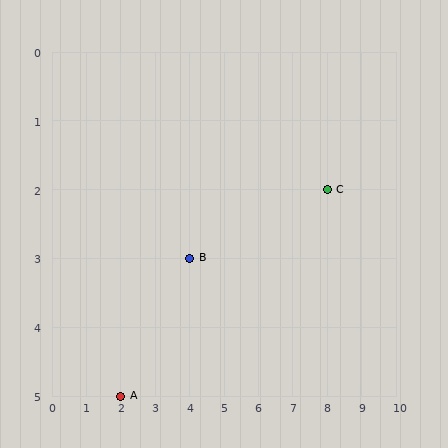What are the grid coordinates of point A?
Point A is at grid coordinates (2, 5).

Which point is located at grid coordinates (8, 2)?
Point C is at (8, 2).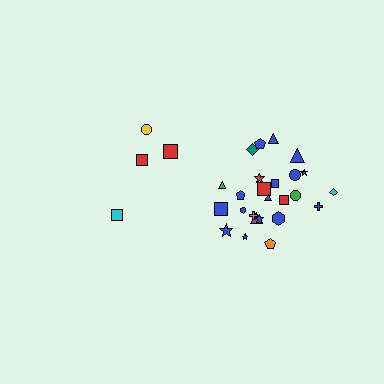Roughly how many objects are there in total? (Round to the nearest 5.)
Roughly 30 objects in total.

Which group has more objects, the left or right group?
The right group.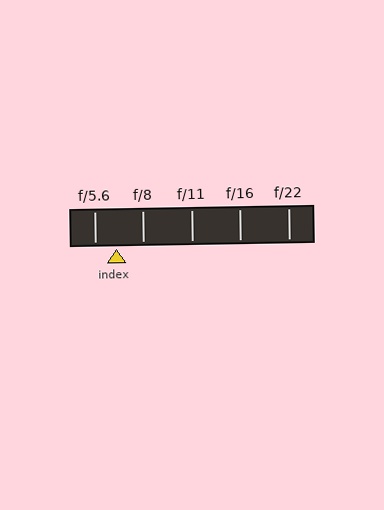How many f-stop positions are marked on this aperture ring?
There are 5 f-stop positions marked.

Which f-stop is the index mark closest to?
The index mark is closest to f/5.6.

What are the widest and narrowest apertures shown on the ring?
The widest aperture shown is f/5.6 and the narrowest is f/22.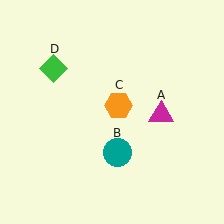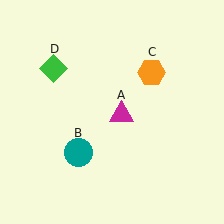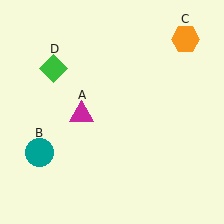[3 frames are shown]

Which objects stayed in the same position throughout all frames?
Green diamond (object D) remained stationary.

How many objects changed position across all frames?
3 objects changed position: magenta triangle (object A), teal circle (object B), orange hexagon (object C).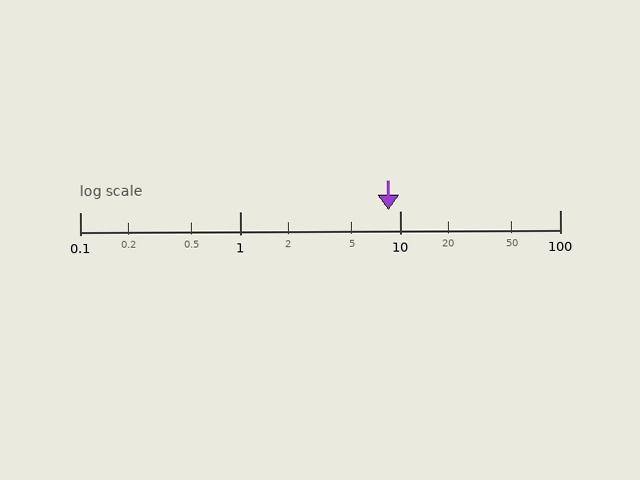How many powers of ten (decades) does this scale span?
The scale spans 3 decades, from 0.1 to 100.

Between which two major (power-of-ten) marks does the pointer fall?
The pointer is between 1 and 10.